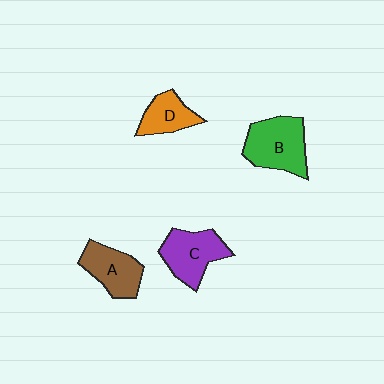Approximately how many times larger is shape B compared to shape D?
Approximately 1.7 times.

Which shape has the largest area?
Shape B (green).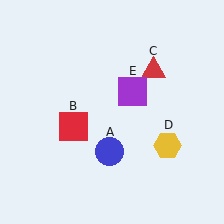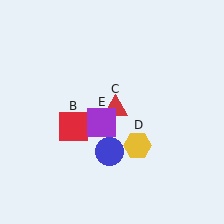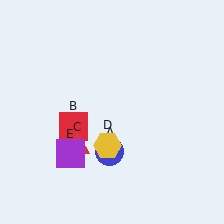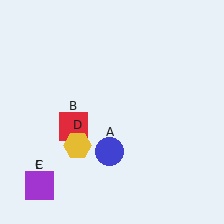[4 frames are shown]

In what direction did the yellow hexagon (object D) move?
The yellow hexagon (object D) moved left.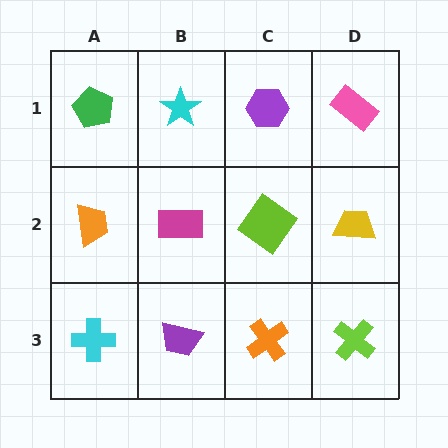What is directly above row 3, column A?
An orange trapezoid.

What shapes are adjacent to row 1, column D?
A yellow trapezoid (row 2, column D), a purple hexagon (row 1, column C).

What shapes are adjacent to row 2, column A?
A green pentagon (row 1, column A), a cyan cross (row 3, column A), a magenta rectangle (row 2, column B).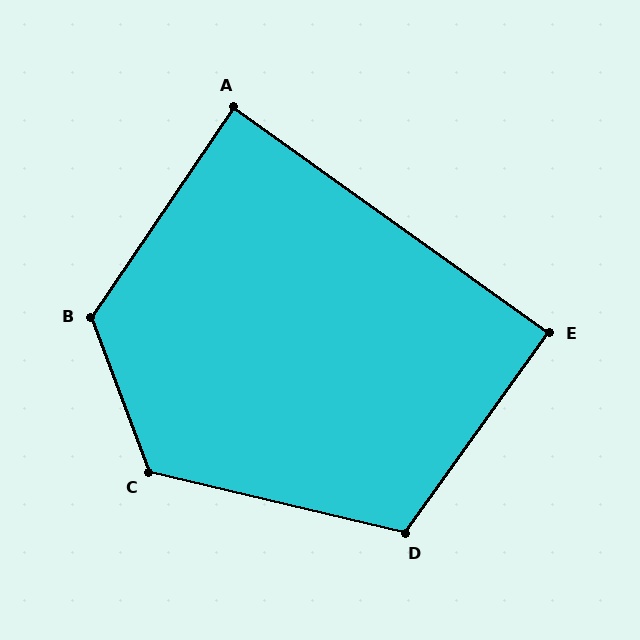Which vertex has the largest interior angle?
B, at approximately 125 degrees.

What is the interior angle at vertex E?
Approximately 90 degrees (approximately right).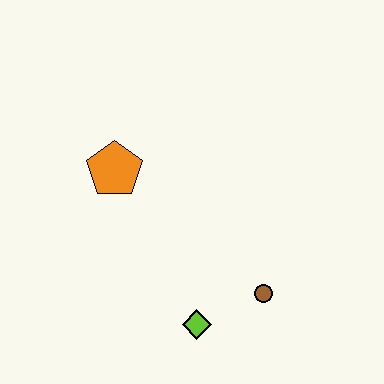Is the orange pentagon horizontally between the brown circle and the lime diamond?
No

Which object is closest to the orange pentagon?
The lime diamond is closest to the orange pentagon.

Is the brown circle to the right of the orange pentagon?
Yes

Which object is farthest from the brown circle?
The orange pentagon is farthest from the brown circle.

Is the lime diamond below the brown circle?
Yes